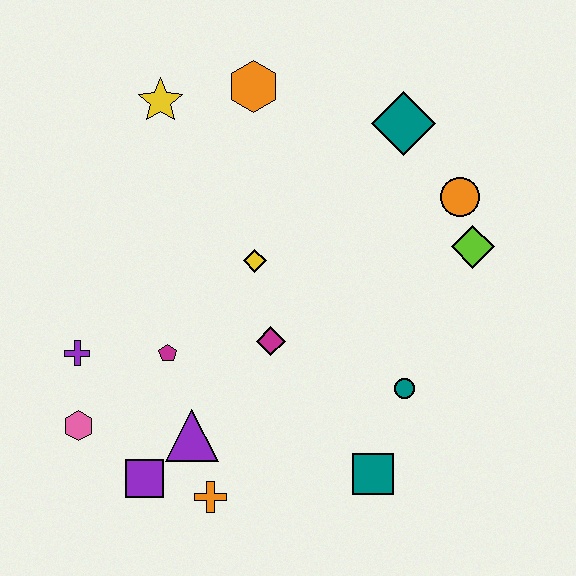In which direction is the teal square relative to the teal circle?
The teal square is below the teal circle.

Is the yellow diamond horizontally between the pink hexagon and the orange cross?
No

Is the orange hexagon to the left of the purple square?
No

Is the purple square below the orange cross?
No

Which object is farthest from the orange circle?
The pink hexagon is farthest from the orange circle.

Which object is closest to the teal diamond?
The orange circle is closest to the teal diamond.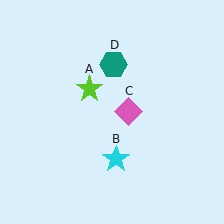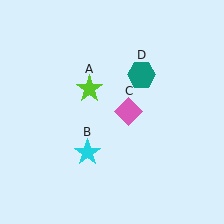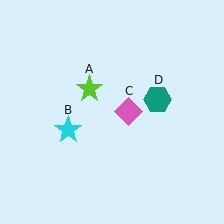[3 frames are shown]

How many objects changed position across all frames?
2 objects changed position: cyan star (object B), teal hexagon (object D).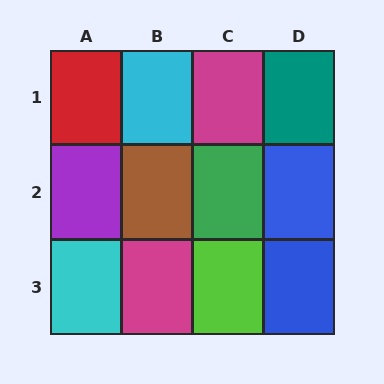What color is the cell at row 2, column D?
Blue.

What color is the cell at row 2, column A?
Purple.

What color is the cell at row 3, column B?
Magenta.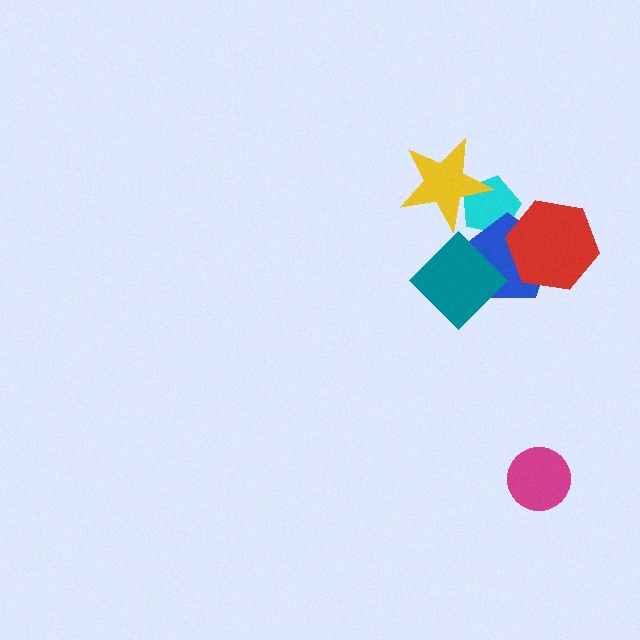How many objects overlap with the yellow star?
1 object overlaps with the yellow star.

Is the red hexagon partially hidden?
No, no other shape covers it.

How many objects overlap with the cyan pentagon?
2 objects overlap with the cyan pentagon.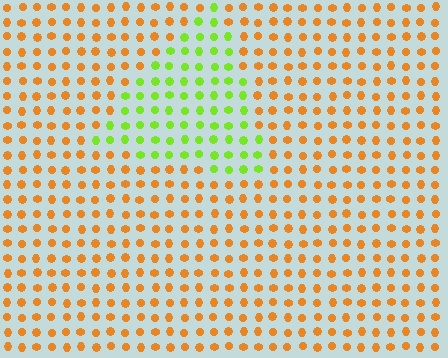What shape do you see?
I see a triangle.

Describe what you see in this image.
The image is filled with small orange elements in a uniform arrangement. A triangle-shaped region is visible where the elements are tinted to a slightly different hue, forming a subtle color boundary.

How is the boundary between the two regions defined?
The boundary is defined purely by a slight shift in hue (about 65 degrees). Spacing, size, and orientation are identical on both sides.